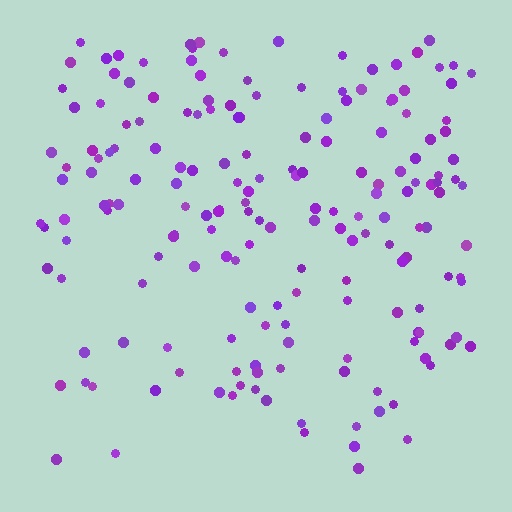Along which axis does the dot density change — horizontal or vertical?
Vertical.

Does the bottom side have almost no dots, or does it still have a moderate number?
Still a moderate number, just noticeably fewer than the top.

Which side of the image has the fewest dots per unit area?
The bottom.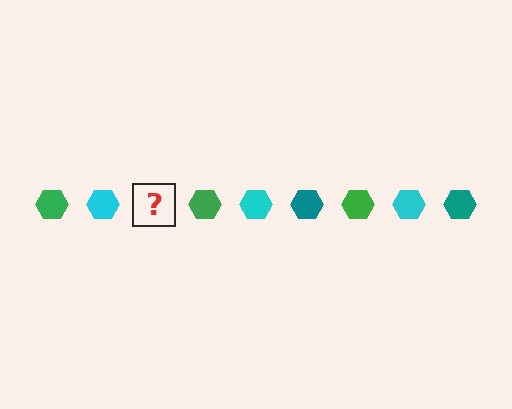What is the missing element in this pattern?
The missing element is a teal hexagon.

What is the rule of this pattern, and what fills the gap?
The rule is that the pattern cycles through green, cyan, teal hexagons. The gap should be filled with a teal hexagon.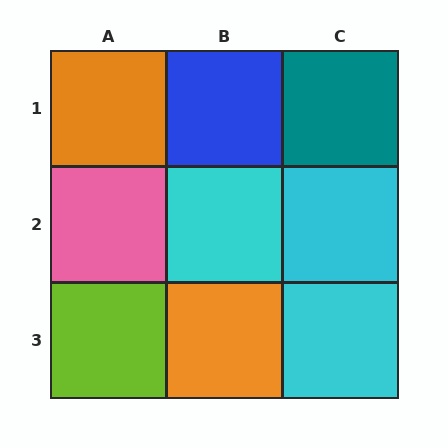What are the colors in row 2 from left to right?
Pink, cyan, cyan.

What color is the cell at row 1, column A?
Orange.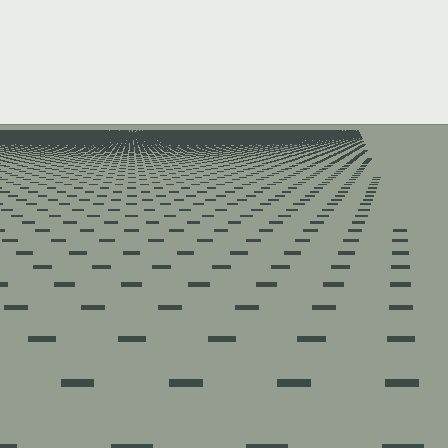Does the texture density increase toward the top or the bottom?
Density increases toward the top.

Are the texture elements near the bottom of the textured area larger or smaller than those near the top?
Larger. Near the bottom, elements are closer to the viewer and appear at a bigger on-screen size.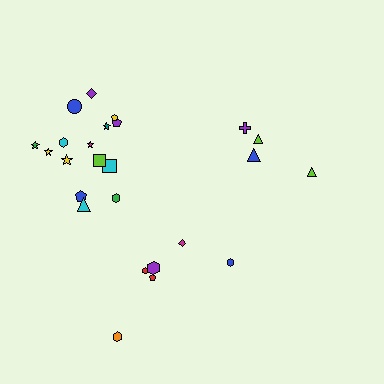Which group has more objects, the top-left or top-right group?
The top-left group.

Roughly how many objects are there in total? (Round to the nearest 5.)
Roughly 25 objects in total.